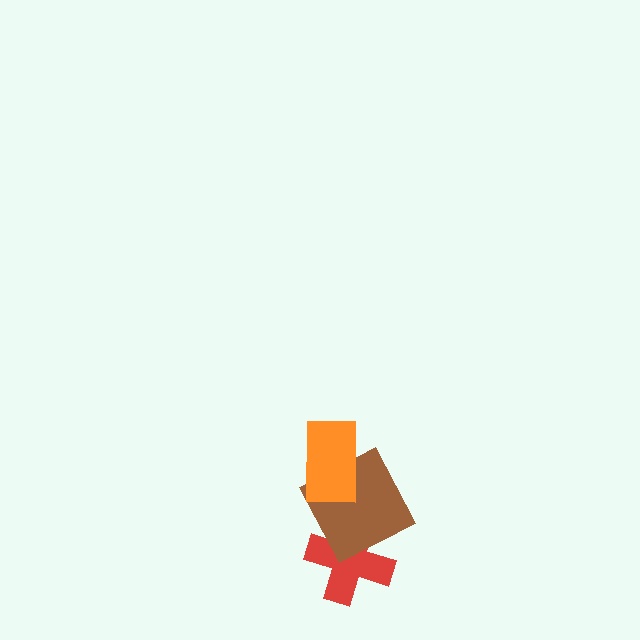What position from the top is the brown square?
The brown square is 2nd from the top.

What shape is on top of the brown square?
The orange rectangle is on top of the brown square.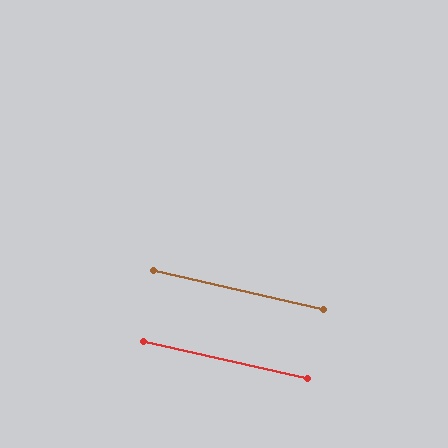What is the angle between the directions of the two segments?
Approximately 0 degrees.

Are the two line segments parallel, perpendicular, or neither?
Parallel — their directions differ by only 0.0°.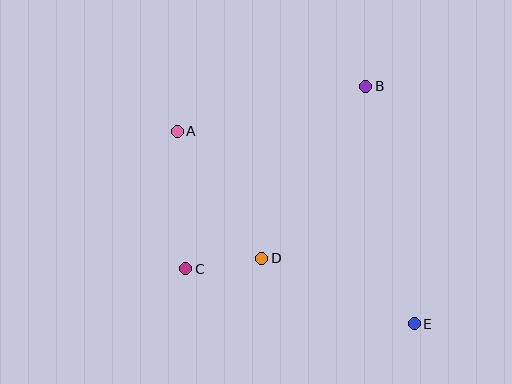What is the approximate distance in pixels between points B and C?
The distance between B and C is approximately 256 pixels.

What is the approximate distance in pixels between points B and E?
The distance between B and E is approximately 242 pixels.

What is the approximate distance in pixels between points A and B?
The distance between A and B is approximately 194 pixels.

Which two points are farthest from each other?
Points A and E are farthest from each other.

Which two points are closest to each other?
Points C and D are closest to each other.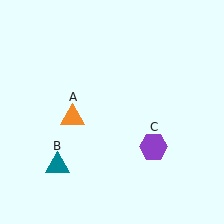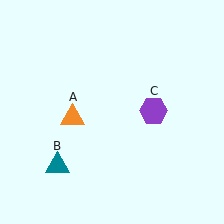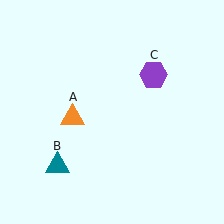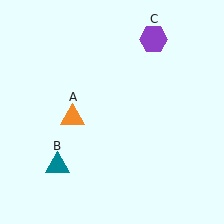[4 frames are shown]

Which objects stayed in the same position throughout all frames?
Orange triangle (object A) and teal triangle (object B) remained stationary.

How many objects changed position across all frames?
1 object changed position: purple hexagon (object C).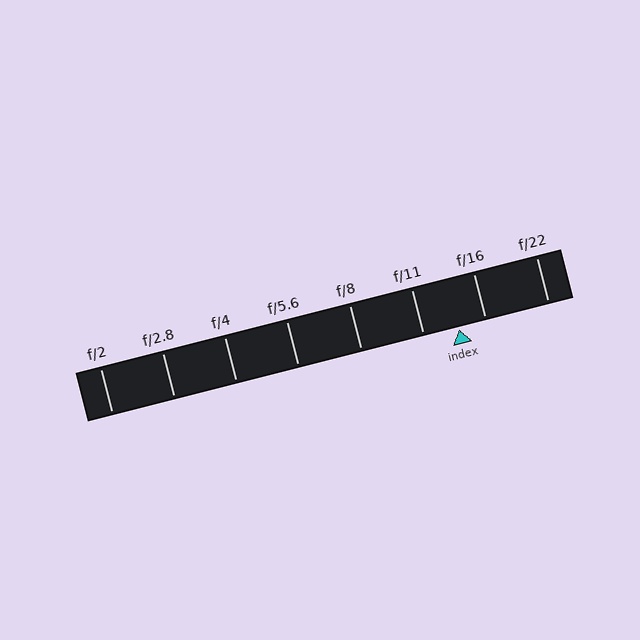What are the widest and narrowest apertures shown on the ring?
The widest aperture shown is f/2 and the narrowest is f/22.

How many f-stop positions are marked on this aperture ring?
There are 8 f-stop positions marked.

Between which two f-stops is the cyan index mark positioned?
The index mark is between f/11 and f/16.